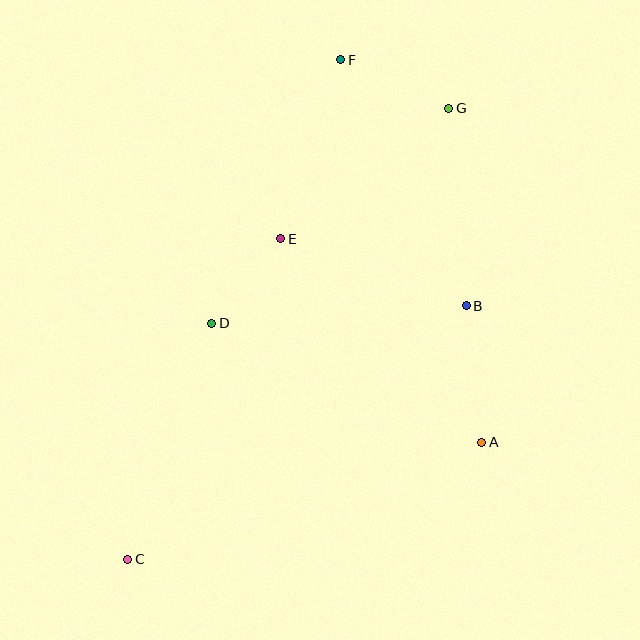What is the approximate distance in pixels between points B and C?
The distance between B and C is approximately 423 pixels.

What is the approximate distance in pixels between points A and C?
The distance between A and C is approximately 373 pixels.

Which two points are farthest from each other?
Points C and G are farthest from each other.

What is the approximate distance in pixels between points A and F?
The distance between A and F is approximately 408 pixels.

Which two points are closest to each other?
Points D and E are closest to each other.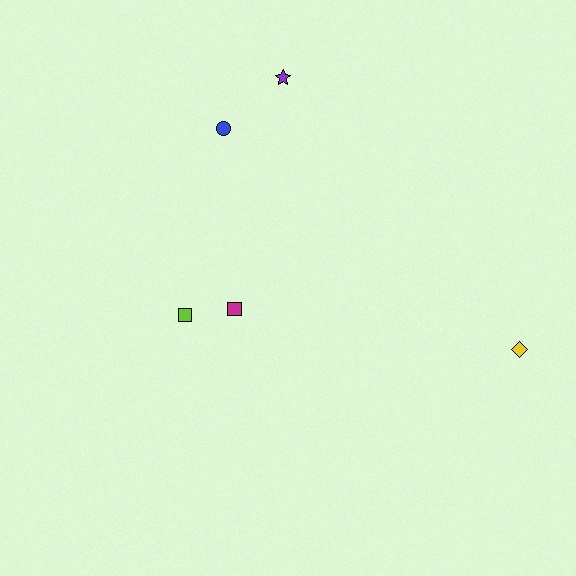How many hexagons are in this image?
There are no hexagons.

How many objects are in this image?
There are 5 objects.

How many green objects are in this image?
There are no green objects.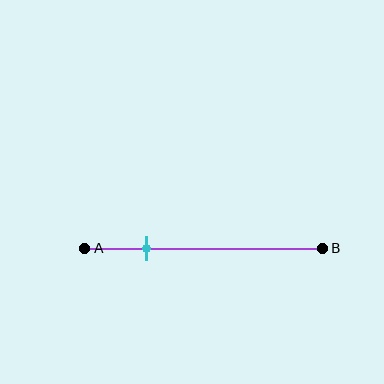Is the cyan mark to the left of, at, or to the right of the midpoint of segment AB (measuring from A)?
The cyan mark is to the left of the midpoint of segment AB.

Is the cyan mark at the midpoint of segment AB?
No, the mark is at about 25% from A, not at the 50% midpoint.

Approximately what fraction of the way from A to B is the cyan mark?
The cyan mark is approximately 25% of the way from A to B.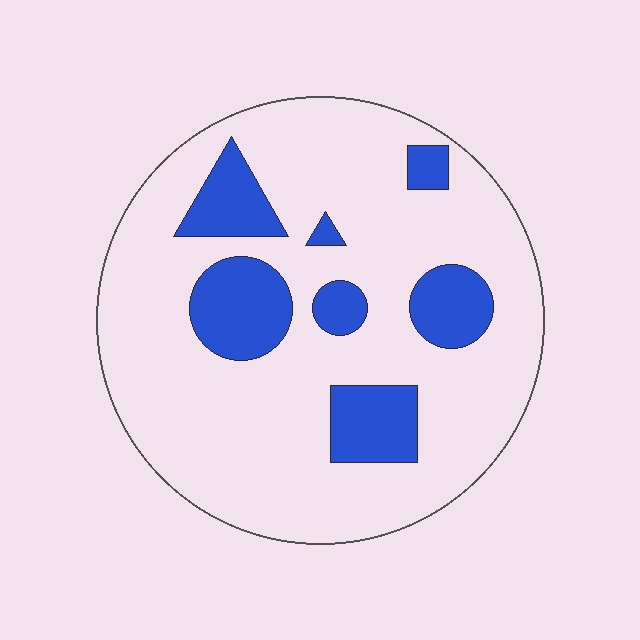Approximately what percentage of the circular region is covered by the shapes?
Approximately 20%.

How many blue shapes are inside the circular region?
7.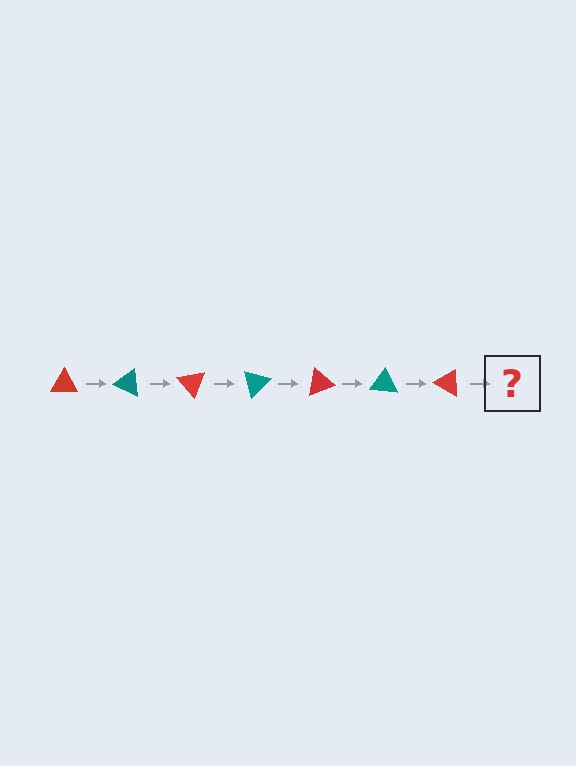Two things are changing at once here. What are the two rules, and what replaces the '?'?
The two rules are that it rotates 25 degrees each step and the color cycles through red and teal. The '?' should be a teal triangle, rotated 175 degrees from the start.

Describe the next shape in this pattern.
It should be a teal triangle, rotated 175 degrees from the start.